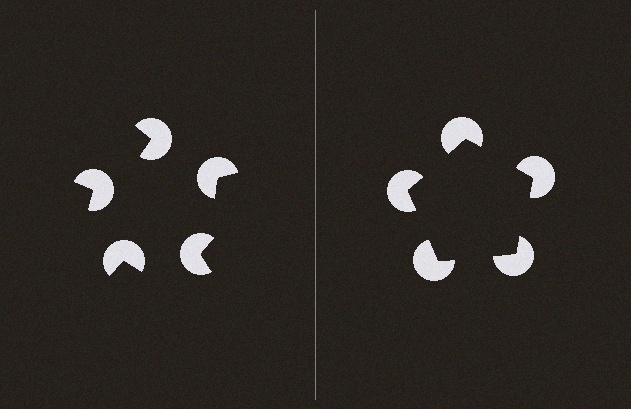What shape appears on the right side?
An illusory pentagon.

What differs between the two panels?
The pac-man discs are positioned identically on both sides; only the wedge orientations differ. On the right they align to a pentagon; on the left they are misaligned.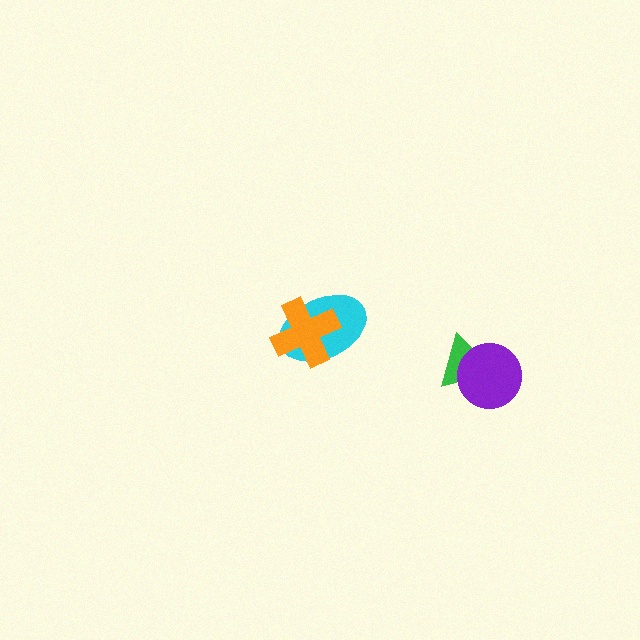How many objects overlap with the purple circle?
1 object overlaps with the purple circle.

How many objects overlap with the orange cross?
1 object overlaps with the orange cross.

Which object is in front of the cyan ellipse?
The orange cross is in front of the cyan ellipse.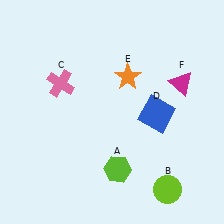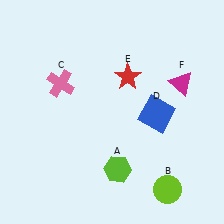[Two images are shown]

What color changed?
The star (E) changed from orange in Image 1 to red in Image 2.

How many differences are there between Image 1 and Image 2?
There is 1 difference between the two images.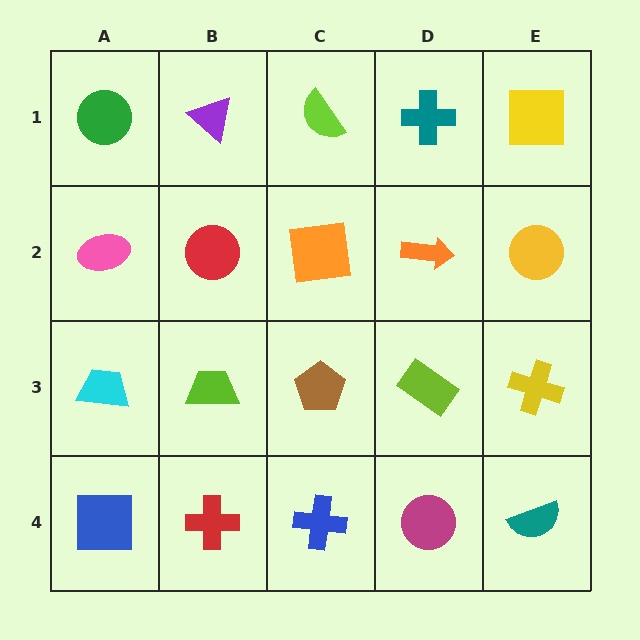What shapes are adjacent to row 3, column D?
An orange arrow (row 2, column D), a magenta circle (row 4, column D), a brown pentagon (row 3, column C), a yellow cross (row 3, column E).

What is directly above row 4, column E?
A yellow cross.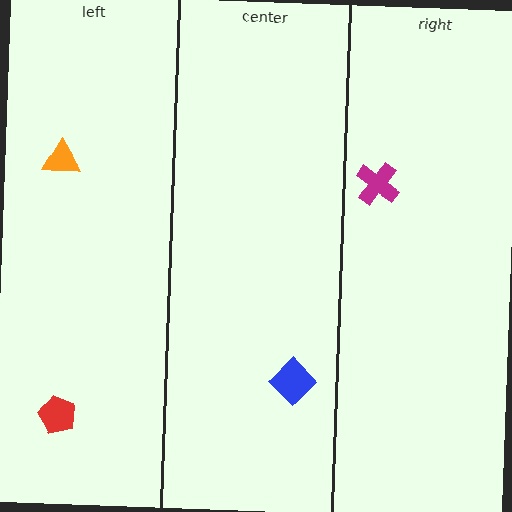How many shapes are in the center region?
1.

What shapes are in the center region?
The blue diamond.